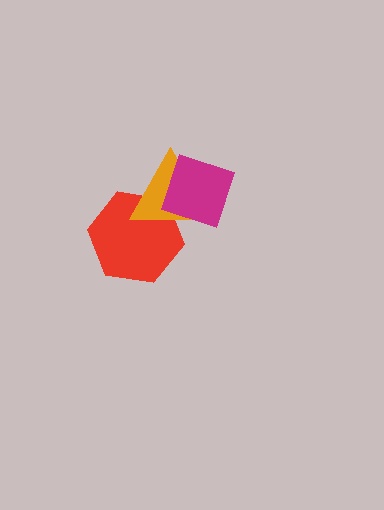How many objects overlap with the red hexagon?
1 object overlaps with the red hexagon.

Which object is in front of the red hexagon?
The orange triangle is in front of the red hexagon.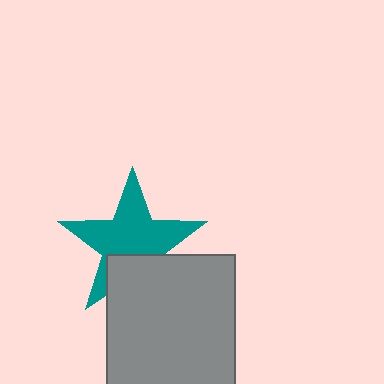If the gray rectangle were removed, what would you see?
You would see the complete teal star.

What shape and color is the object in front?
The object in front is a gray rectangle.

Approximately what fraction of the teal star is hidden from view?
Roughly 31% of the teal star is hidden behind the gray rectangle.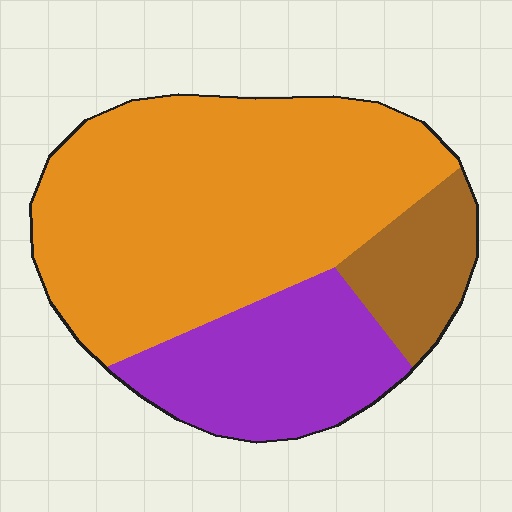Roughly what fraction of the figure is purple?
Purple covers roughly 25% of the figure.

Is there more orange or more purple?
Orange.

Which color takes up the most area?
Orange, at roughly 60%.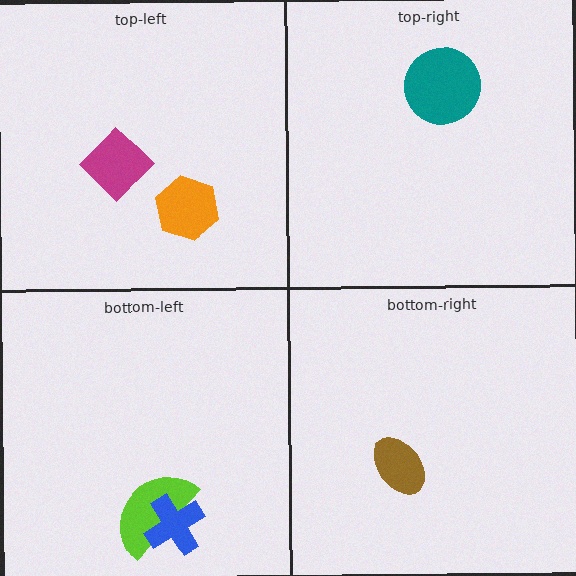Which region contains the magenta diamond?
The top-left region.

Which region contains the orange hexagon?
The top-left region.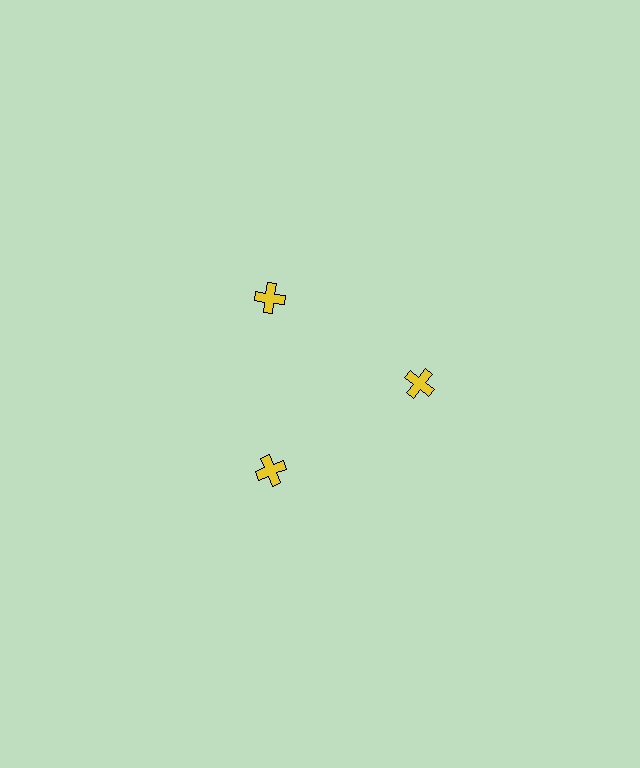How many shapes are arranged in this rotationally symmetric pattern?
There are 3 shapes, arranged in 3 groups of 1.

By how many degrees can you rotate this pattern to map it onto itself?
The pattern maps onto itself every 120 degrees of rotation.